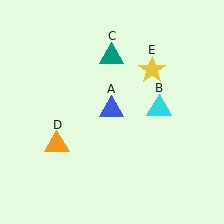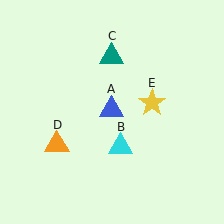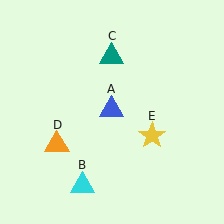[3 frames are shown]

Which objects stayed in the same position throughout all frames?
Blue triangle (object A) and teal triangle (object C) and orange triangle (object D) remained stationary.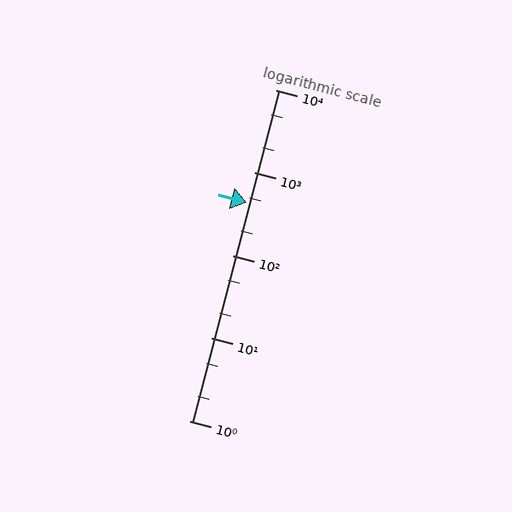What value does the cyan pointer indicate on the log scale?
The pointer indicates approximately 430.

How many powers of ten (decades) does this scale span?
The scale spans 4 decades, from 1 to 10000.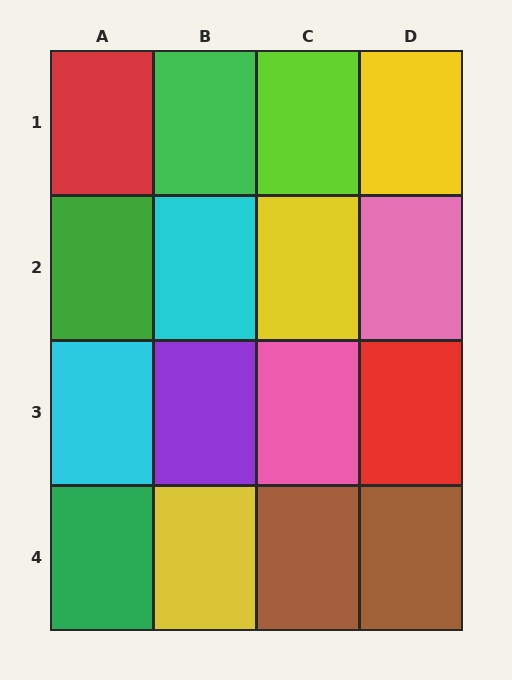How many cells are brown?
2 cells are brown.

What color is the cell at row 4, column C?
Brown.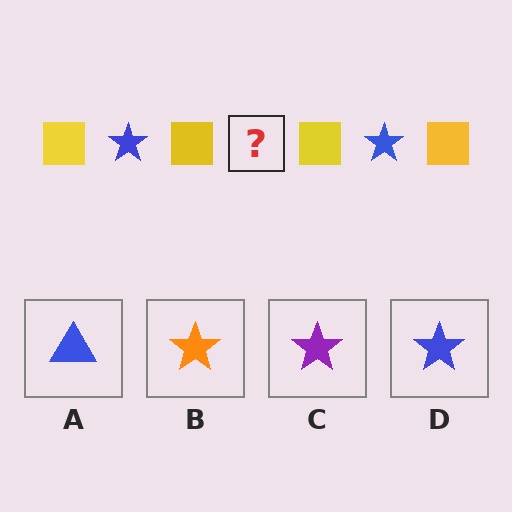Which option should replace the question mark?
Option D.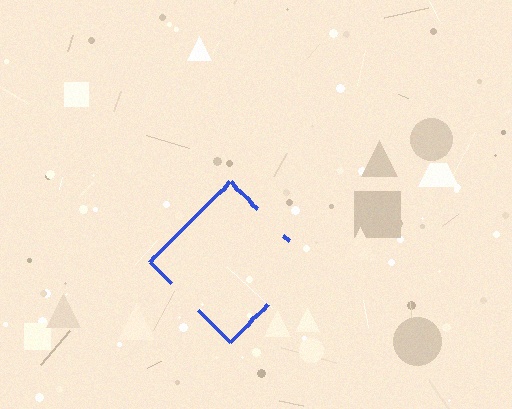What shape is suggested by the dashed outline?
The dashed outline suggests a diamond.